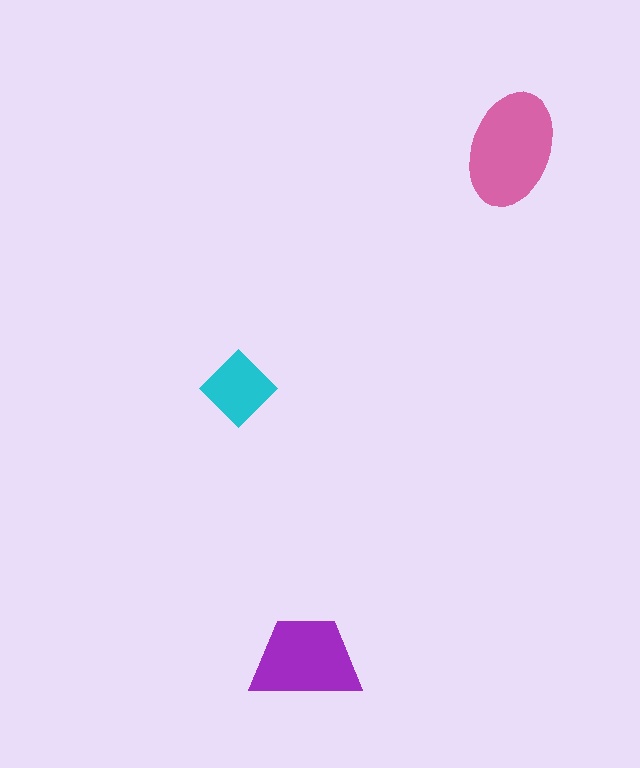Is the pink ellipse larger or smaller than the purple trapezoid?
Larger.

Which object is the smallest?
The cyan diamond.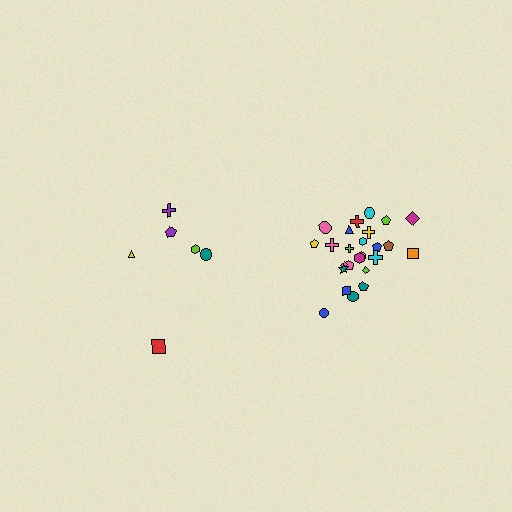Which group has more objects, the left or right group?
The right group.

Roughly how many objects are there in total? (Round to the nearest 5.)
Roughly 30 objects in total.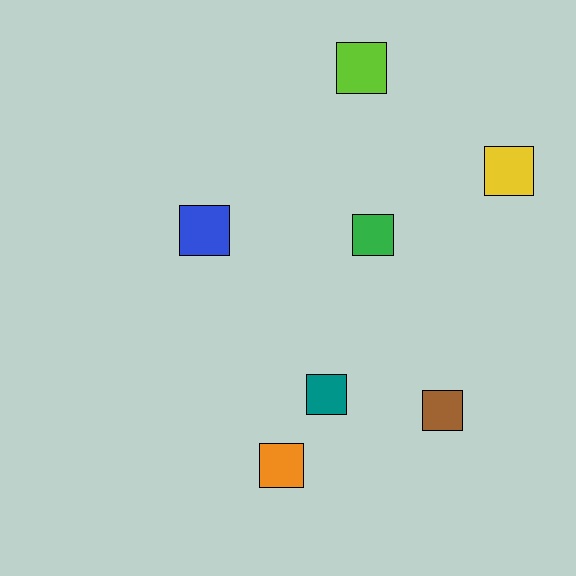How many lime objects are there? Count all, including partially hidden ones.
There is 1 lime object.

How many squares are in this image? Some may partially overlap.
There are 7 squares.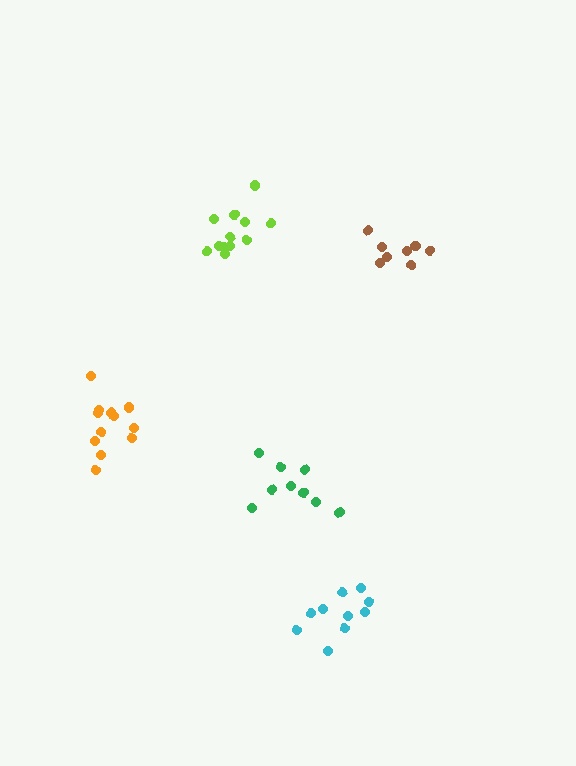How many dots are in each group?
Group 1: 12 dots, Group 2: 8 dots, Group 3: 10 dots, Group 4: 9 dots, Group 5: 12 dots (51 total).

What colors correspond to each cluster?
The clusters are colored: lime, brown, cyan, green, orange.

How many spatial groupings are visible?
There are 5 spatial groupings.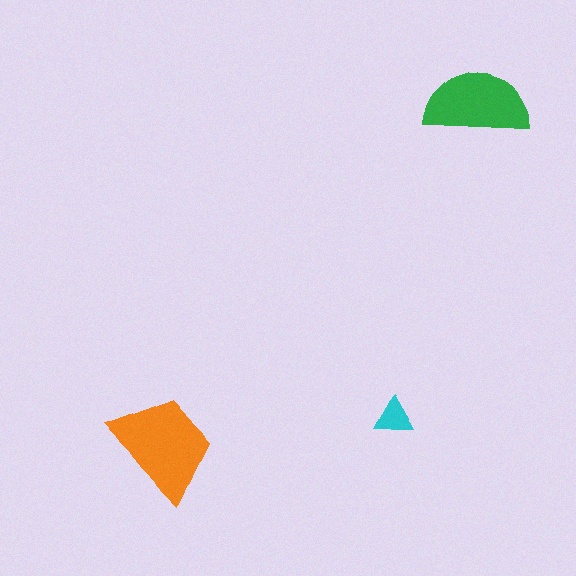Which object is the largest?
The orange trapezoid.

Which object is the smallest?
The cyan triangle.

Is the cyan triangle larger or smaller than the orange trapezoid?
Smaller.